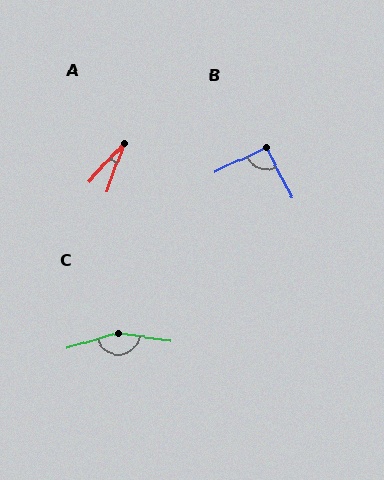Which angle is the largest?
C, at approximately 154 degrees.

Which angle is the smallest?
A, at approximately 23 degrees.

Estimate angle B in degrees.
Approximately 92 degrees.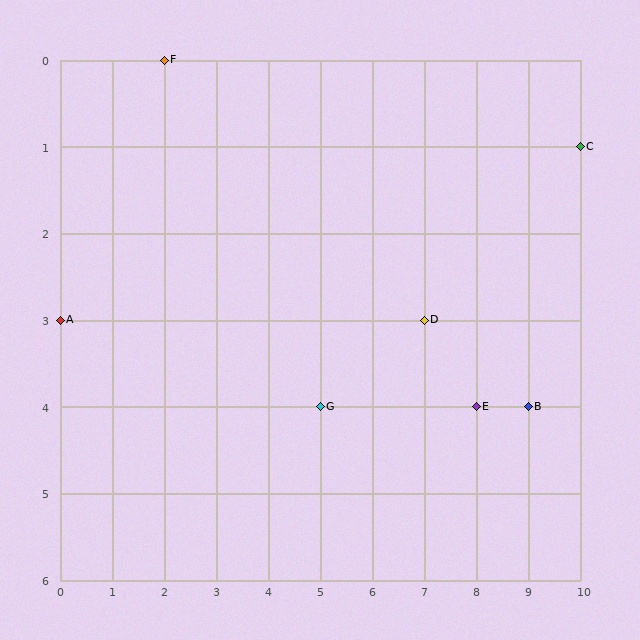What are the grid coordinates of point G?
Point G is at grid coordinates (5, 4).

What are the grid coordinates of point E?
Point E is at grid coordinates (8, 4).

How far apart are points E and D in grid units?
Points E and D are 1 column and 1 row apart (about 1.4 grid units diagonally).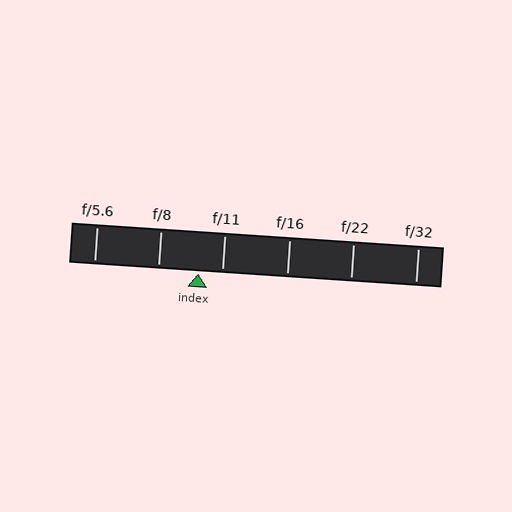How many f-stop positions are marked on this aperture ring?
There are 6 f-stop positions marked.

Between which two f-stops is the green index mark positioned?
The index mark is between f/8 and f/11.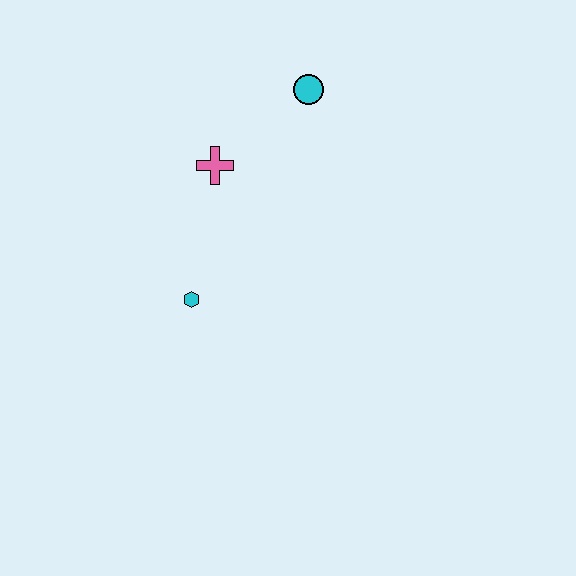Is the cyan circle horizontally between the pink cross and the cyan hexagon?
No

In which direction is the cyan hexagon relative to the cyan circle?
The cyan hexagon is below the cyan circle.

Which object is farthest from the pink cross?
The cyan hexagon is farthest from the pink cross.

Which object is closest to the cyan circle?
The pink cross is closest to the cyan circle.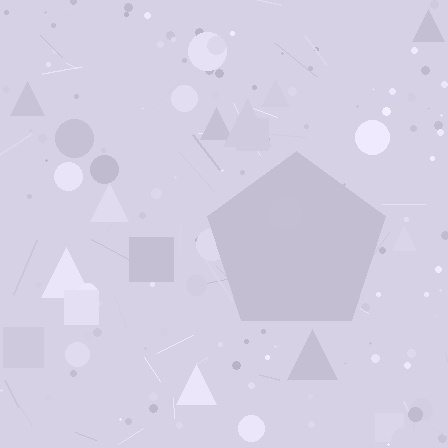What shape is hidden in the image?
A pentagon is hidden in the image.